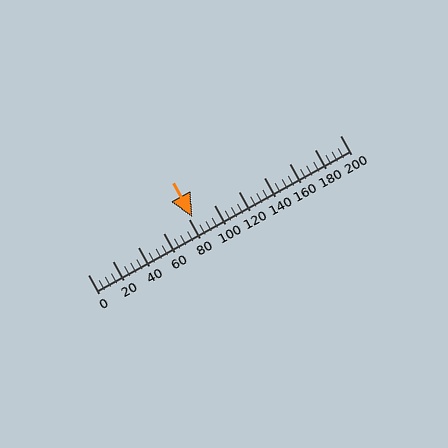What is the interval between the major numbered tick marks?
The major tick marks are spaced 20 units apart.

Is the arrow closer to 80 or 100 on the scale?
The arrow is closer to 80.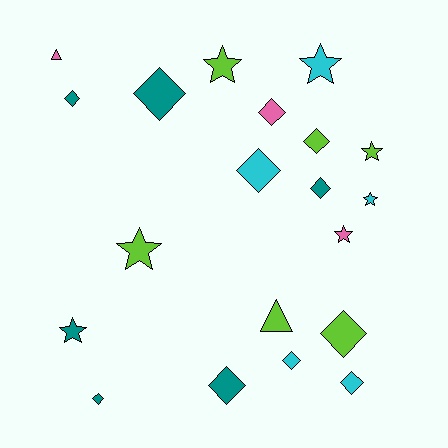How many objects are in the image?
There are 20 objects.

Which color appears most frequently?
Lime, with 6 objects.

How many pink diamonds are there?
There is 1 pink diamond.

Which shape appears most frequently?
Diamond, with 11 objects.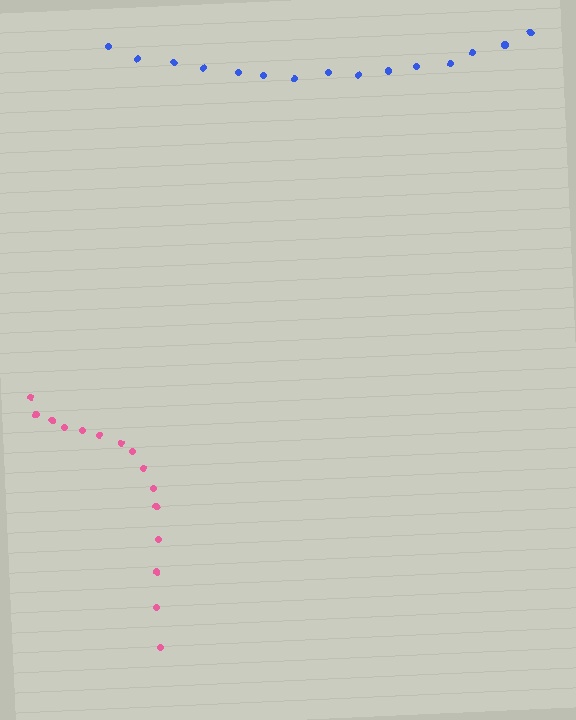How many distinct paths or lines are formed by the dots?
There are 2 distinct paths.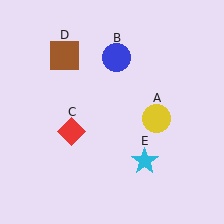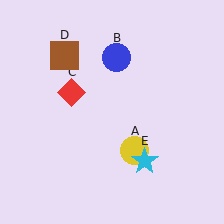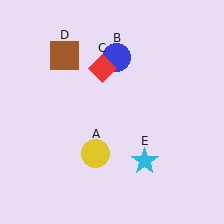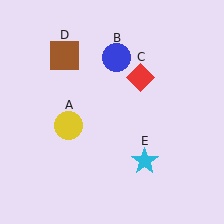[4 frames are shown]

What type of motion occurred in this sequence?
The yellow circle (object A), red diamond (object C) rotated clockwise around the center of the scene.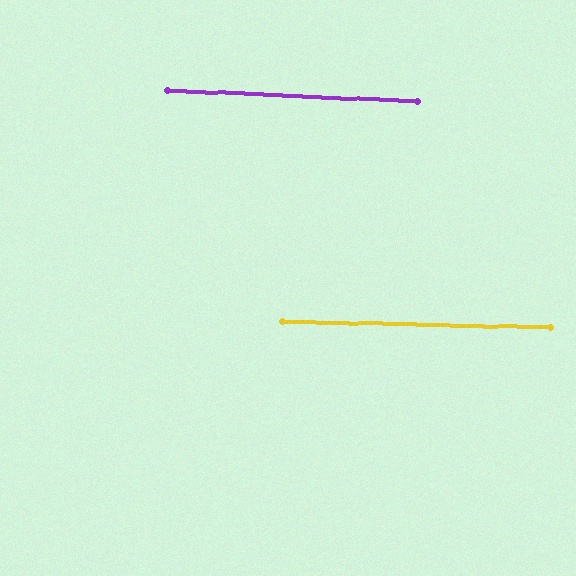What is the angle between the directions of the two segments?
Approximately 1 degree.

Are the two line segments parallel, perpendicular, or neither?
Parallel — their directions differ by only 1.4°.